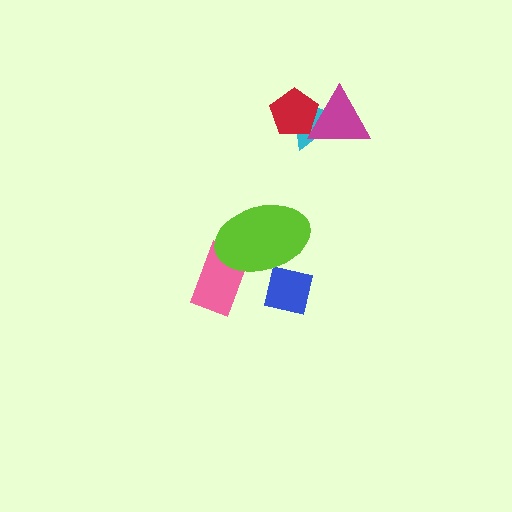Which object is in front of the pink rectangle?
The lime ellipse is in front of the pink rectangle.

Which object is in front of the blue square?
The lime ellipse is in front of the blue square.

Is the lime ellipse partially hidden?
No, no other shape covers it.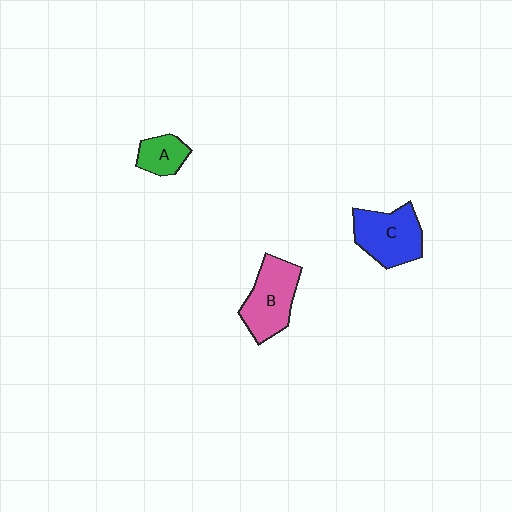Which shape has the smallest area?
Shape A (green).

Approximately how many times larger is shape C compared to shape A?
Approximately 2.0 times.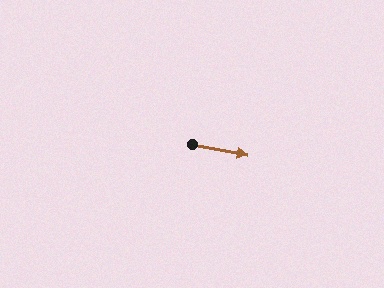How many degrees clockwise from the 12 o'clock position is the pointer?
Approximately 101 degrees.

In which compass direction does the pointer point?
East.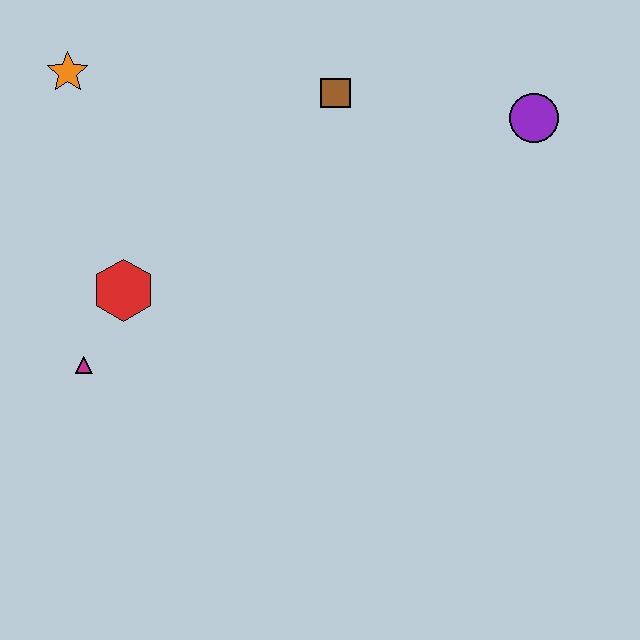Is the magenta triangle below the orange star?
Yes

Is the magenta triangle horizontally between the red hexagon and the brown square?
No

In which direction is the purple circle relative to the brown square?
The purple circle is to the right of the brown square.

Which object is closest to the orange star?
The red hexagon is closest to the orange star.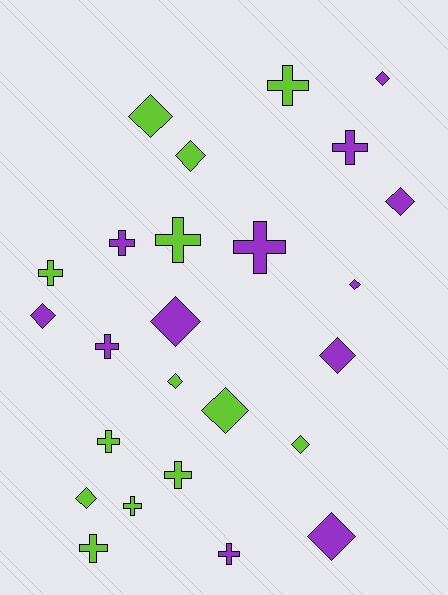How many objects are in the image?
There are 25 objects.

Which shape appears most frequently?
Diamond, with 13 objects.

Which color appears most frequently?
Lime, with 13 objects.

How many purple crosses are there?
There are 5 purple crosses.